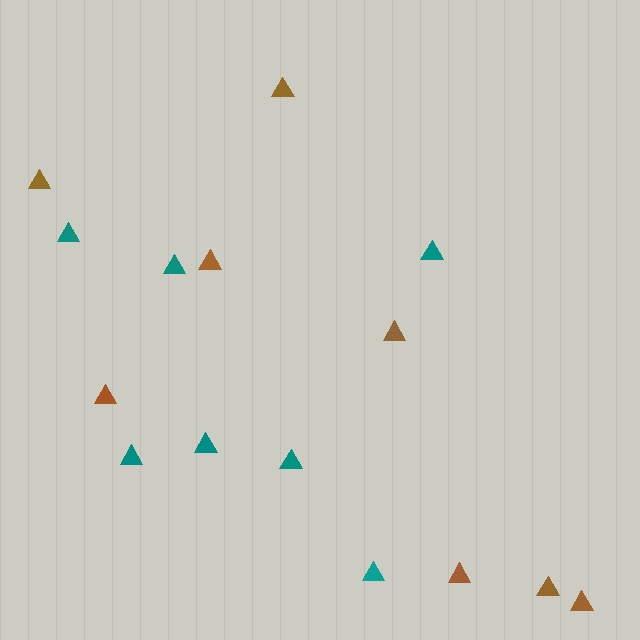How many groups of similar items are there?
There are 2 groups: one group of teal triangles (7) and one group of brown triangles (8).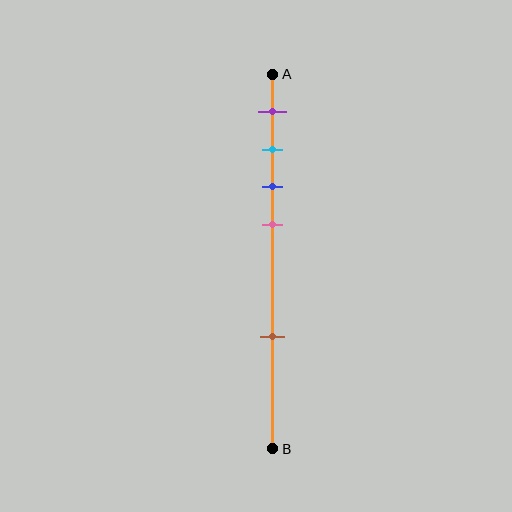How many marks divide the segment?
There are 5 marks dividing the segment.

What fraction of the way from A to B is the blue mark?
The blue mark is approximately 30% (0.3) of the way from A to B.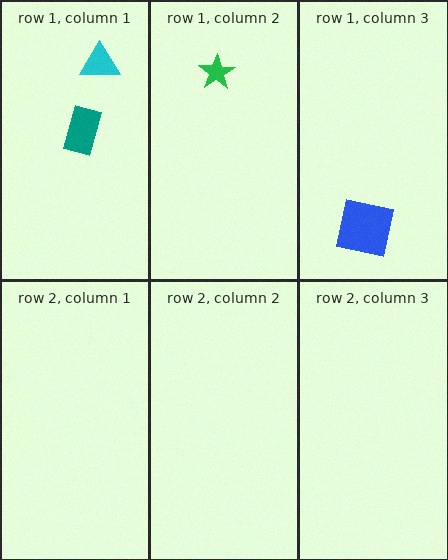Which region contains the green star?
The row 1, column 2 region.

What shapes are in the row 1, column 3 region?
The blue square.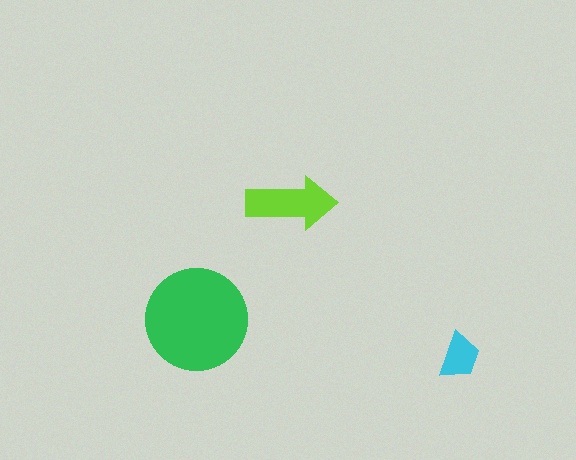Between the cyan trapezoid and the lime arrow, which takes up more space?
The lime arrow.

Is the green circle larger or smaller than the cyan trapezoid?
Larger.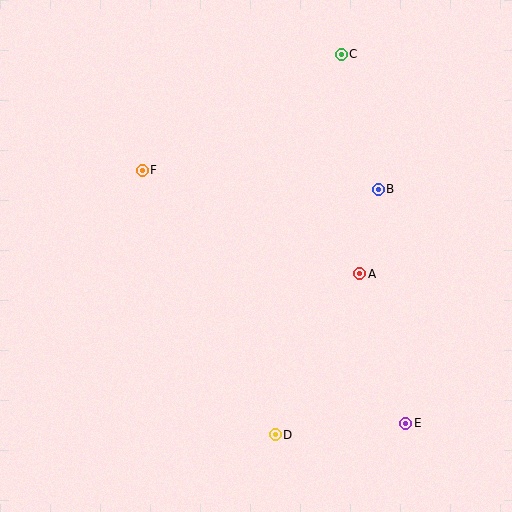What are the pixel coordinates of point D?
Point D is at (275, 435).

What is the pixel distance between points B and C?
The distance between B and C is 140 pixels.